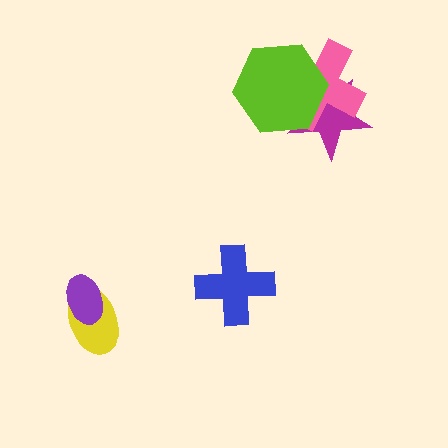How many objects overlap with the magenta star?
2 objects overlap with the magenta star.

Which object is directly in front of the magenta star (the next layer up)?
The pink cross is directly in front of the magenta star.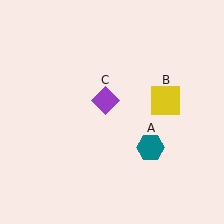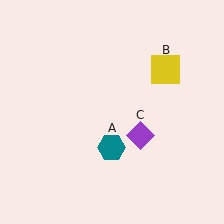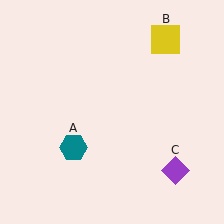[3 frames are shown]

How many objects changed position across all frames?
3 objects changed position: teal hexagon (object A), yellow square (object B), purple diamond (object C).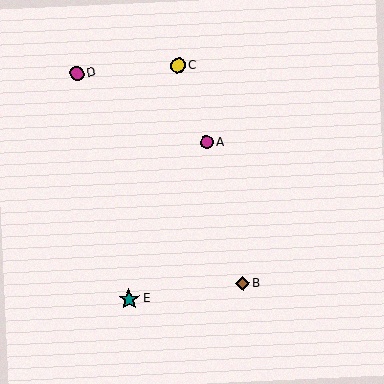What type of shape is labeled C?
Shape C is a yellow circle.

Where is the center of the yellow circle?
The center of the yellow circle is at (178, 66).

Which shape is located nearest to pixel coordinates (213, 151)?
The magenta circle (labeled A) at (206, 142) is nearest to that location.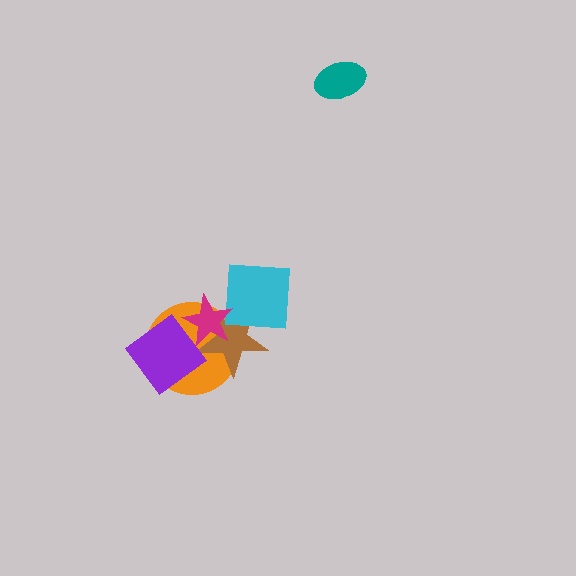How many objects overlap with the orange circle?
3 objects overlap with the orange circle.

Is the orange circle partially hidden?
Yes, it is partially covered by another shape.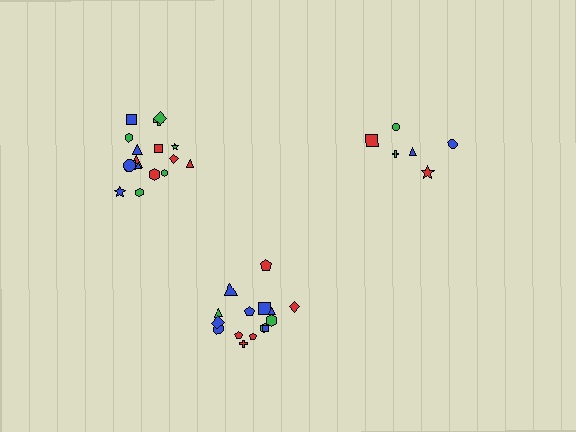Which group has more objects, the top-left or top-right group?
The top-left group.